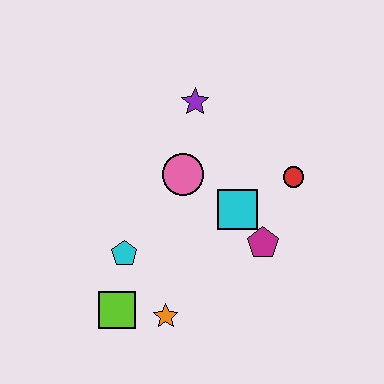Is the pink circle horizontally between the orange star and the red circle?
Yes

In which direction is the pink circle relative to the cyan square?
The pink circle is to the left of the cyan square.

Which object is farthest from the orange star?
The purple star is farthest from the orange star.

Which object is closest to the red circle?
The cyan square is closest to the red circle.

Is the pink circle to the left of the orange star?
No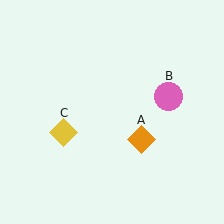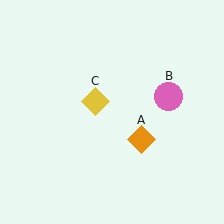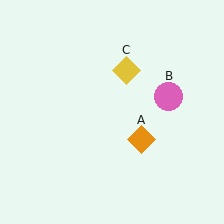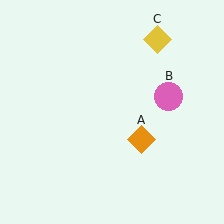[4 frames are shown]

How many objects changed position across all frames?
1 object changed position: yellow diamond (object C).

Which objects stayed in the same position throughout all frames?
Orange diamond (object A) and pink circle (object B) remained stationary.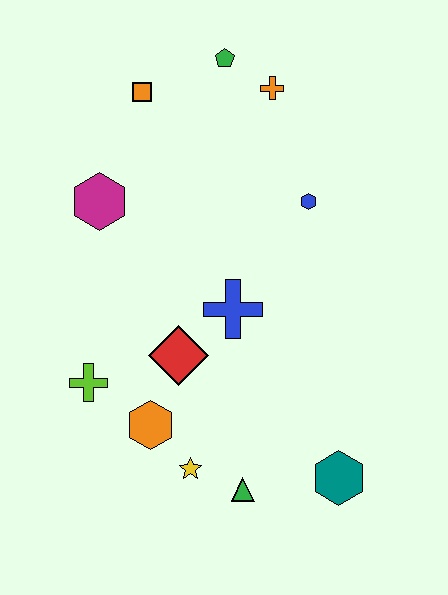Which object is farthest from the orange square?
The teal hexagon is farthest from the orange square.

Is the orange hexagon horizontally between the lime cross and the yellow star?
Yes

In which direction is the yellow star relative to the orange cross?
The yellow star is below the orange cross.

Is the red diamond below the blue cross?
Yes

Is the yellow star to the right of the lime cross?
Yes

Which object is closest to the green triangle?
The yellow star is closest to the green triangle.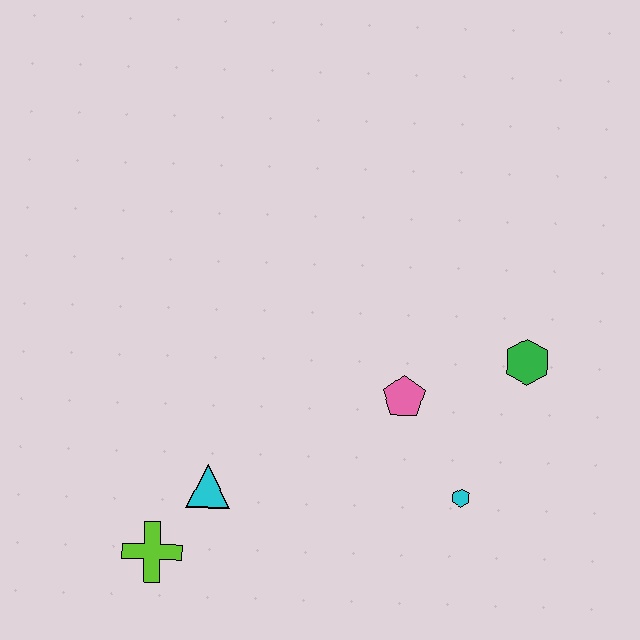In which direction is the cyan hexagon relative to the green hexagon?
The cyan hexagon is below the green hexagon.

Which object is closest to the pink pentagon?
The cyan hexagon is closest to the pink pentagon.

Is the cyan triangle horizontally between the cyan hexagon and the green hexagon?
No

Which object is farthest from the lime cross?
The green hexagon is farthest from the lime cross.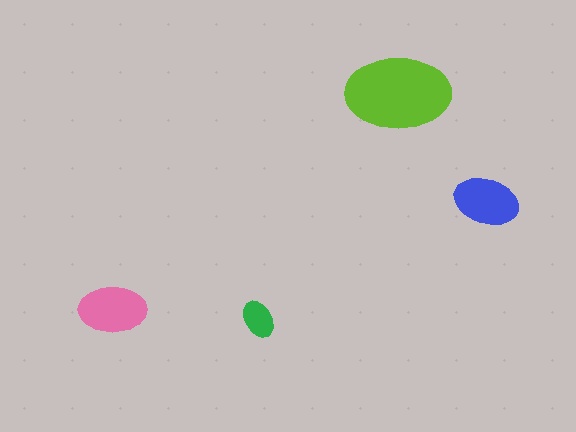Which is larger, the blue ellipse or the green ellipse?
The blue one.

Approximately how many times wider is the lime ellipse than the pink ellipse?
About 1.5 times wider.